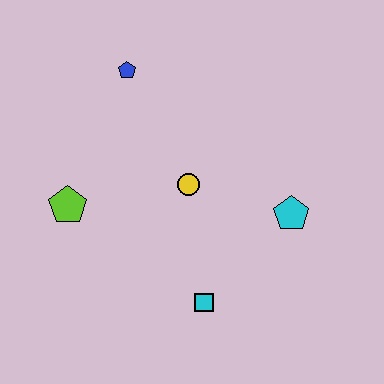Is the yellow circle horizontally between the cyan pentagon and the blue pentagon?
Yes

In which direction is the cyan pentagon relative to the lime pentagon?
The cyan pentagon is to the right of the lime pentagon.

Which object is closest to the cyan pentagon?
The yellow circle is closest to the cyan pentagon.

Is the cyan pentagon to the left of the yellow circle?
No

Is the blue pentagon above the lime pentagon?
Yes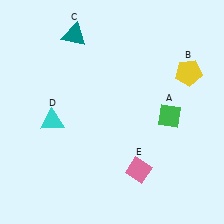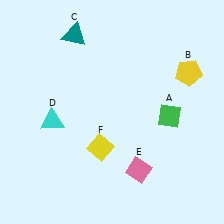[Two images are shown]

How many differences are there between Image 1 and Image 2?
There is 1 difference between the two images.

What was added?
A yellow diamond (F) was added in Image 2.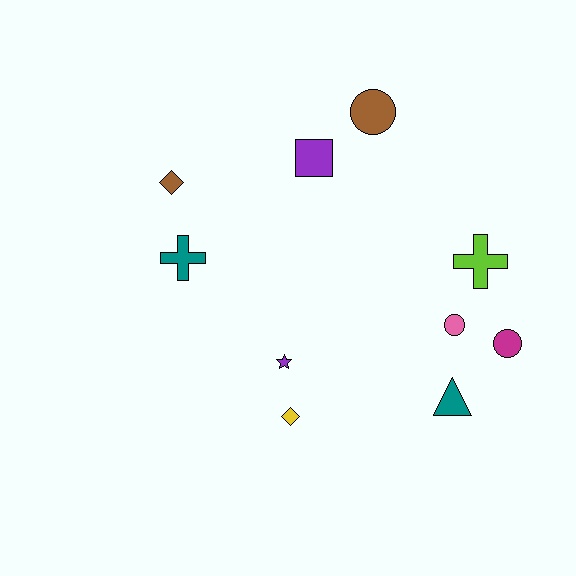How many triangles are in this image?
There is 1 triangle.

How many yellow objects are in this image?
There is 1 yellow object.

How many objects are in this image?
There are 10 objects.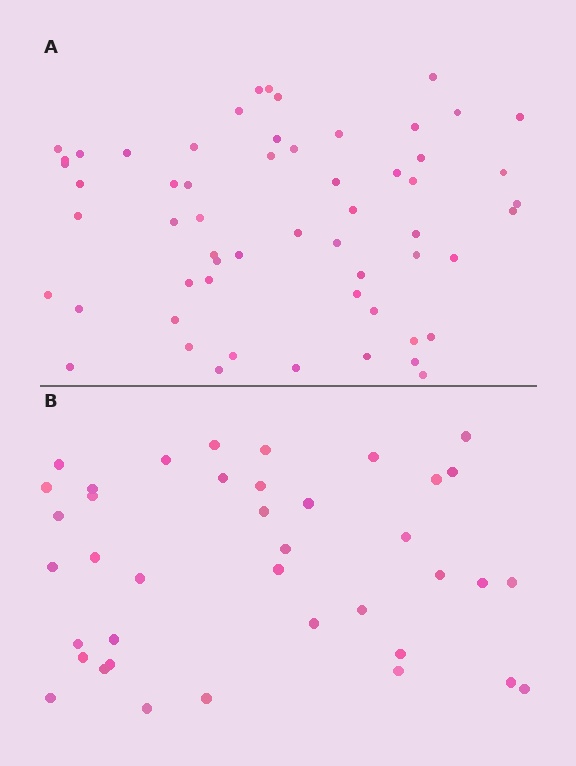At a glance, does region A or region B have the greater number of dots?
Region A (the top region) has more dots.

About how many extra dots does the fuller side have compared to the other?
Region A has approximately 20 more dots than region B.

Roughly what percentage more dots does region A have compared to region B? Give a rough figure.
About 50% more.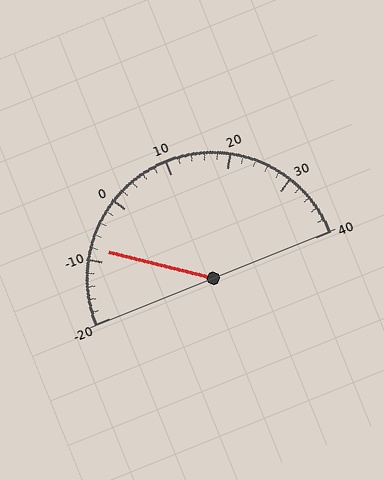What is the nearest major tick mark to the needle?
The nearest major tick mark is -10.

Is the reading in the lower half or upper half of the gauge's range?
The reading is in the lower half of the range (-20 to 40).